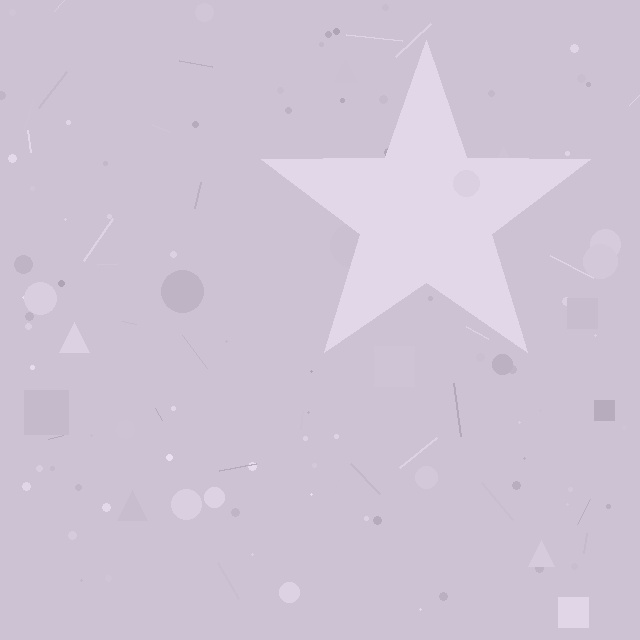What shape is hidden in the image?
A star is hidden in the image.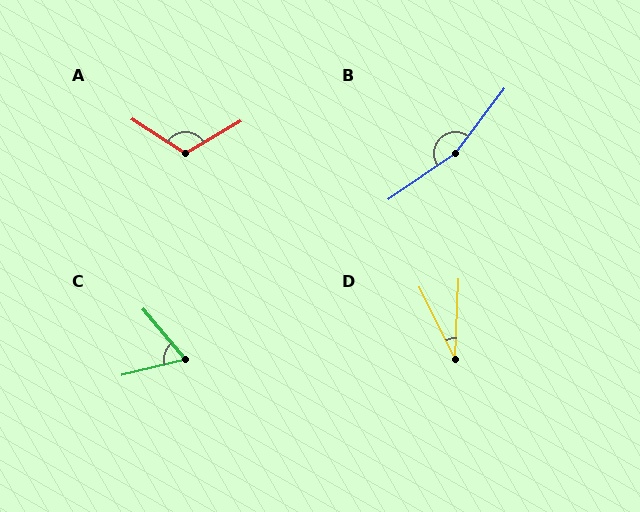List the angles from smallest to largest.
D (28°), C (64°), A (116°), B (162°).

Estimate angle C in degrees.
Approximately 64 degrees.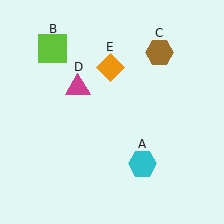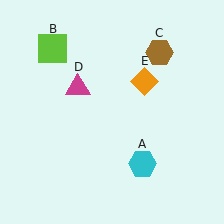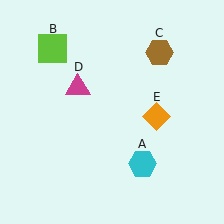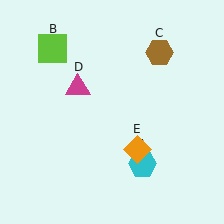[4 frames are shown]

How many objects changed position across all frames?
1 object changed position: orange diamond (object E).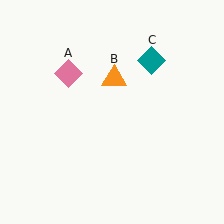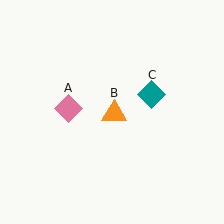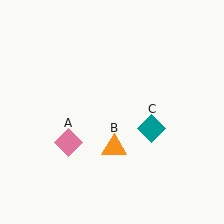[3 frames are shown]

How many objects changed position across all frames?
3 objects changed position: pink diamond (object A), orange triangle (object B), teal diamond (object C).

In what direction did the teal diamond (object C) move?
The teal diamond (object C) moved down.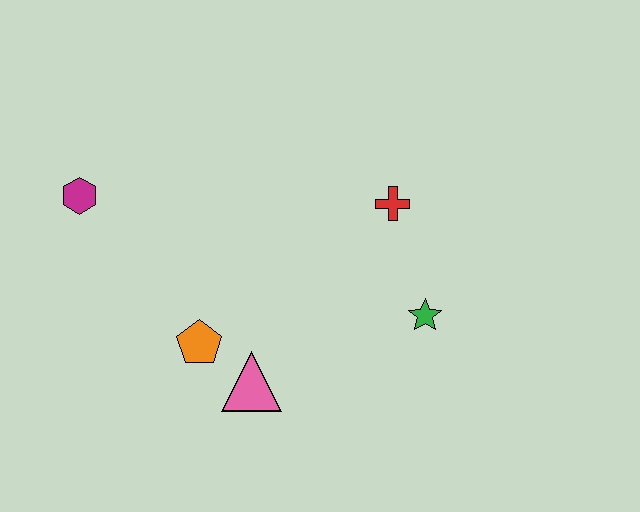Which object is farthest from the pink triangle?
The magenta hexagon is farthest from the pink triangle.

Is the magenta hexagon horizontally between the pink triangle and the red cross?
No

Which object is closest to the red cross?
The green star is closest to the red cross.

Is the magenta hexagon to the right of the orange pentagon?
No